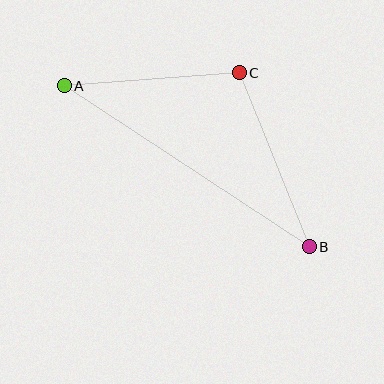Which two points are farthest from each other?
Points A and B are farthest from each other.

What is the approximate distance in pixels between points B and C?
The distance between B and C is approximately 187 pixels.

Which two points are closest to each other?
Points A and C are closest to each other.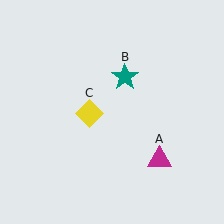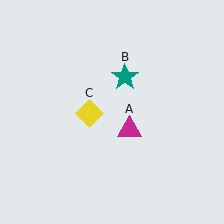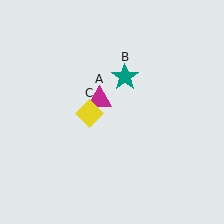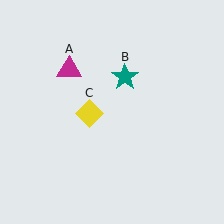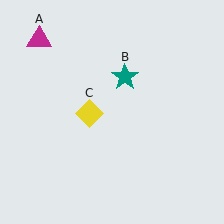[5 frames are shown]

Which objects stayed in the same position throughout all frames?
Teal star (object B) and yellow diamond (object C) remained stationary.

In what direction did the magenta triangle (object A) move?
The magenta triangle (object A) moved up and to the left.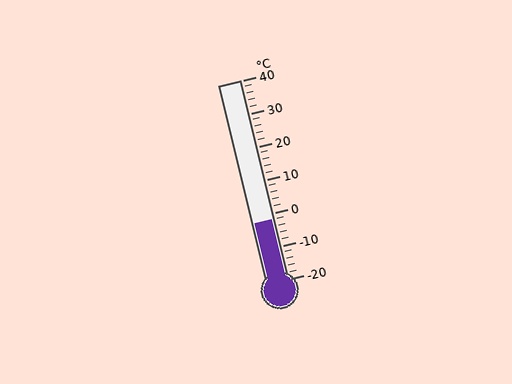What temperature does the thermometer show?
The thermometer shows approximately -2°C.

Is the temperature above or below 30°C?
The temperature is below 30°C.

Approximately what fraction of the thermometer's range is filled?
The thermometer is filled to approximately 30% of its range.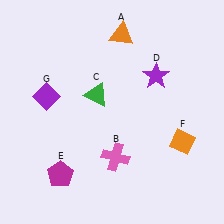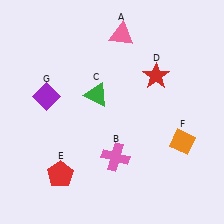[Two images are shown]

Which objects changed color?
A changed from orange to pink. D changed from purple to red. E changed from magenta to red.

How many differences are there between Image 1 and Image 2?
There are 3 differences between the two images.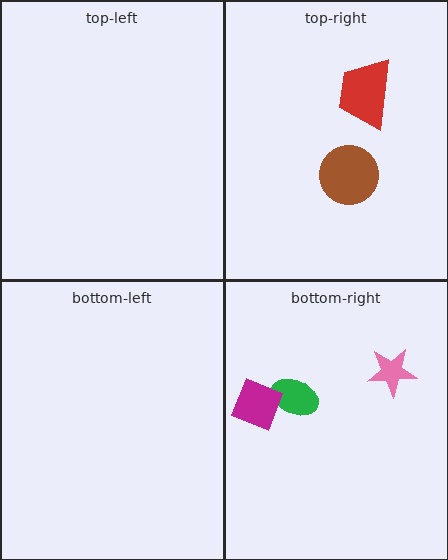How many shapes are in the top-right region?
2.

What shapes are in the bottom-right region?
The green ellipse, the magenta diamond, the pink star.